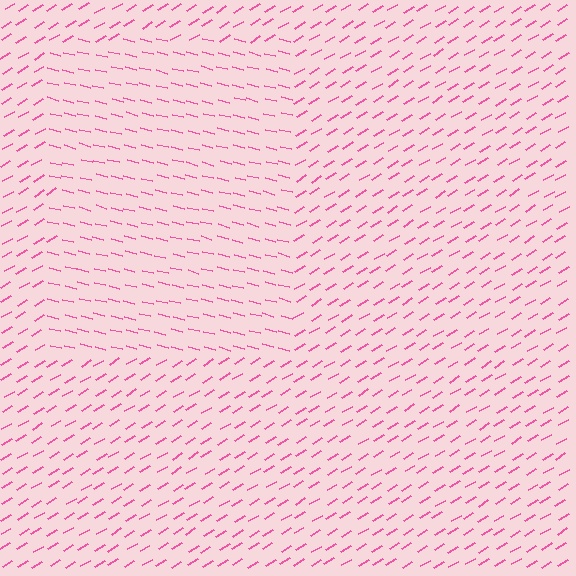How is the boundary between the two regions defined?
The boundary is defined purely by a change in line orientation (approximately 45 degrees difference). All lines are the same color and thickness.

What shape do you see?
I see a rectangle.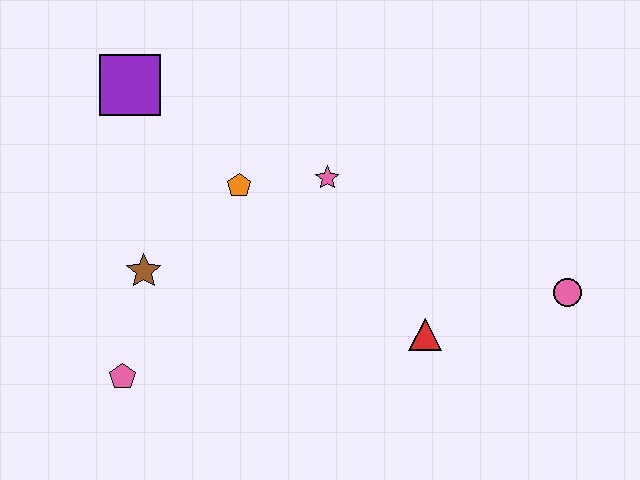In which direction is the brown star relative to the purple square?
The brown star is below the purple square.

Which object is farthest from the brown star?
The pink circle is farthest from the brown star.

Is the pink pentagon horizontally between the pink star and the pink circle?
No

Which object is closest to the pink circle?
The red triangle is closest to the pink circle.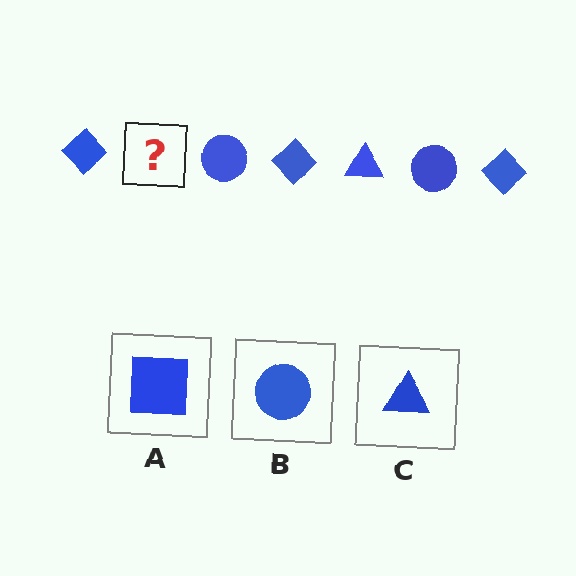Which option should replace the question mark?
Option C.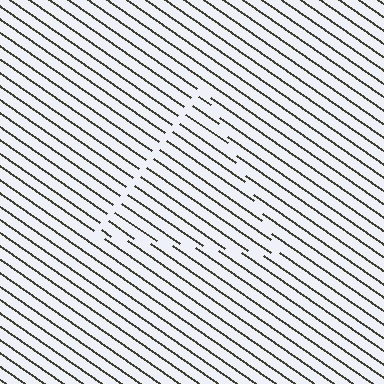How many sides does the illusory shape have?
3 sides — the line-ends trace a triangle.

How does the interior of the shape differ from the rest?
The interior of the shape contains the same grating, shifted by half a period — the contour is defined by the phase discontinuity where line-ends from the inner and outer gratings abut.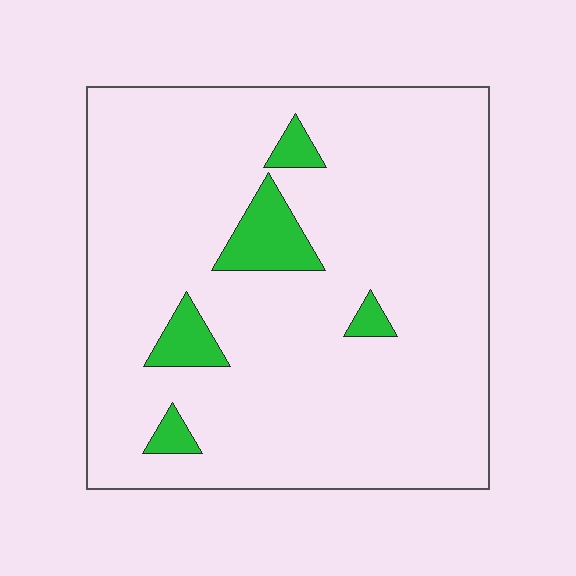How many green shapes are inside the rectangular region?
5.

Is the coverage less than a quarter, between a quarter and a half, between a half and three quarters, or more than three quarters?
Less than a quarter.